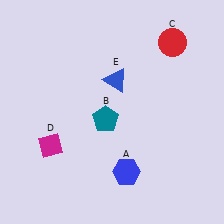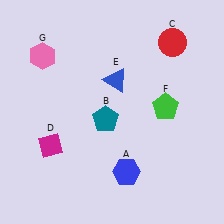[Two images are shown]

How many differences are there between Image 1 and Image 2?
There are 2 differences between the two images.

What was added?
A green pentagon (F), a pink hexagon (G) were added in Image 2.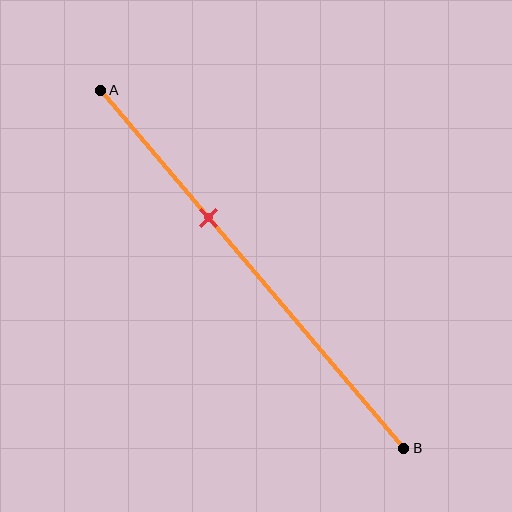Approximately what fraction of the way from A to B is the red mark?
The red mark is approximately 35% of the way from A to B.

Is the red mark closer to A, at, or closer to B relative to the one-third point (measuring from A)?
The red mark is approximately at the one-third point of segment AB.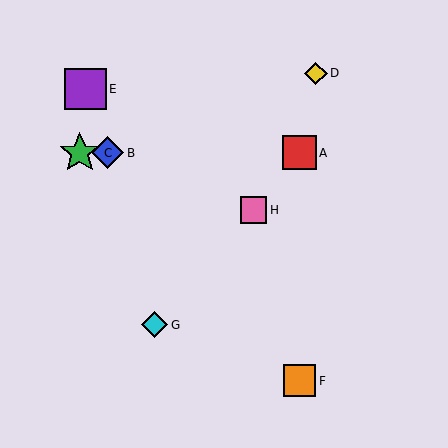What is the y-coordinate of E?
Object E is at y≈89.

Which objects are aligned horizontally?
Objects A, B, C are aligned horizontally.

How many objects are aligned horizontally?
3 objects (A, B, C) are aligned horizontally.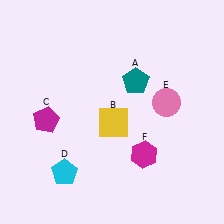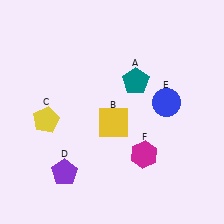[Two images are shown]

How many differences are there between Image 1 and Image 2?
There are 3 differences between the two images.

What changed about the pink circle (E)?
In Image 1, E is pink. In Image 2, it changed to blue.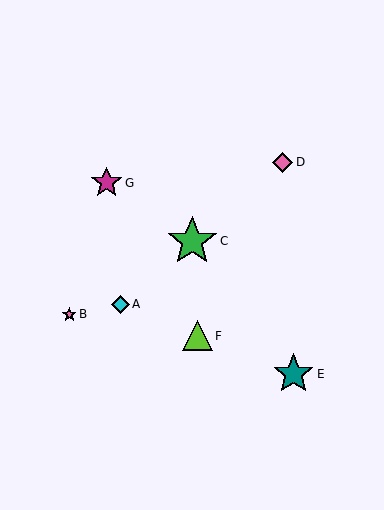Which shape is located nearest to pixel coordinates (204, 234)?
The green star (labeled C) at (192, 241) is nearest to that location.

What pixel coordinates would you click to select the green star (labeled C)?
Click at (192, 241) to select the green star C.